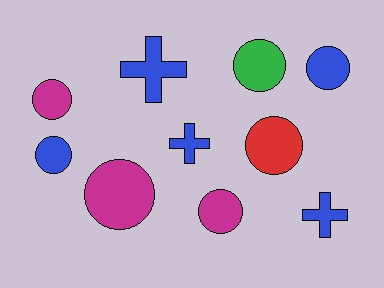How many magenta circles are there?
There are 3 magenta circles.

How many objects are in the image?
There are 10 objects.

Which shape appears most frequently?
Circle, with 7 objects.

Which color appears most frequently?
Blue, with 5 objects.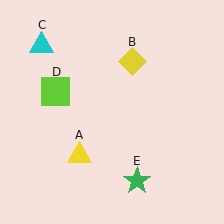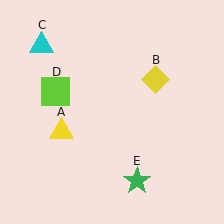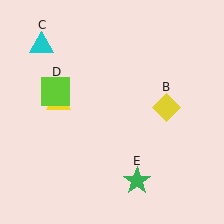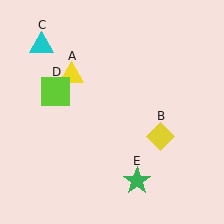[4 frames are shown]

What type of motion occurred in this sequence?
The yellow triangle (object A), yellow diamond (object B) rotated clockwise around the center of the scene.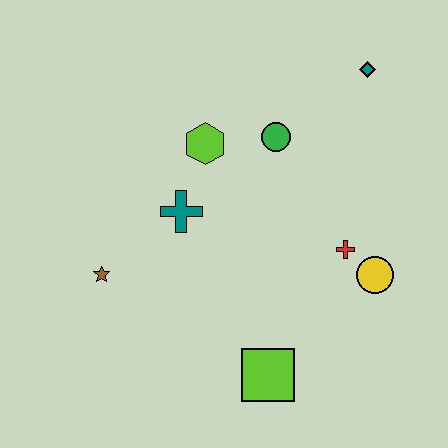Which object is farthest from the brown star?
The teal diamond is farthest from the brown star.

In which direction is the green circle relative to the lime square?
The green circle is above the lime square.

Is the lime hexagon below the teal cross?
No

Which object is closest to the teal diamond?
The green circle is closest to the teal diamond.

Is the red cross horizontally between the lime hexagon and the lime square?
No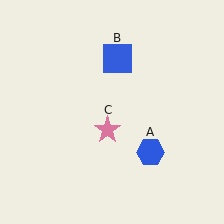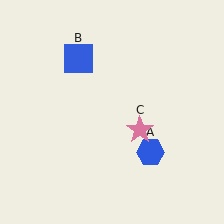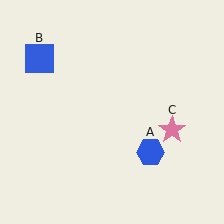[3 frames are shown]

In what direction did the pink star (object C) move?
The pink star (object C) moved right.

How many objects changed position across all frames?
2 objects changed position: blue square (object B), pink star (object C).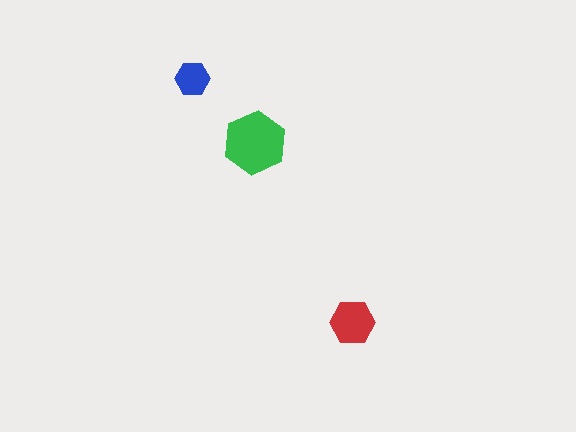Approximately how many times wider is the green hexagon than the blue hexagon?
About 2 times wider.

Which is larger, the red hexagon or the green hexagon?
The green one.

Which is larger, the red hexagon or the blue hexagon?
The red one.